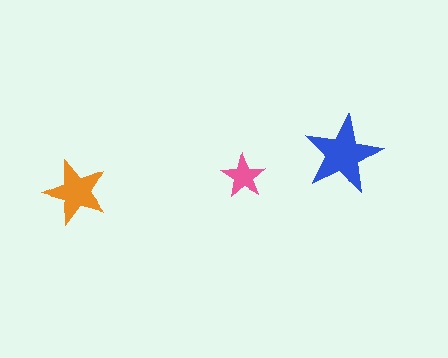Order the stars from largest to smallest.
the blue one, the orange one, the pink one.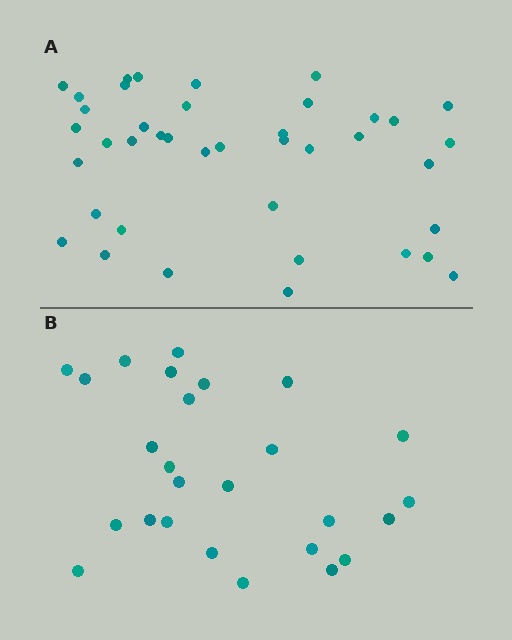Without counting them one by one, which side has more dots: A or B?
Region A (the top region) has more dots.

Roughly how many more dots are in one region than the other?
Region A has approximately 15 more dots than region B.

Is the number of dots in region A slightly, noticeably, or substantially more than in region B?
Region A has substantially more. The ratio is roughly 1.5 to 1.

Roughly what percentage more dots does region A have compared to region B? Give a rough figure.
About 55% more.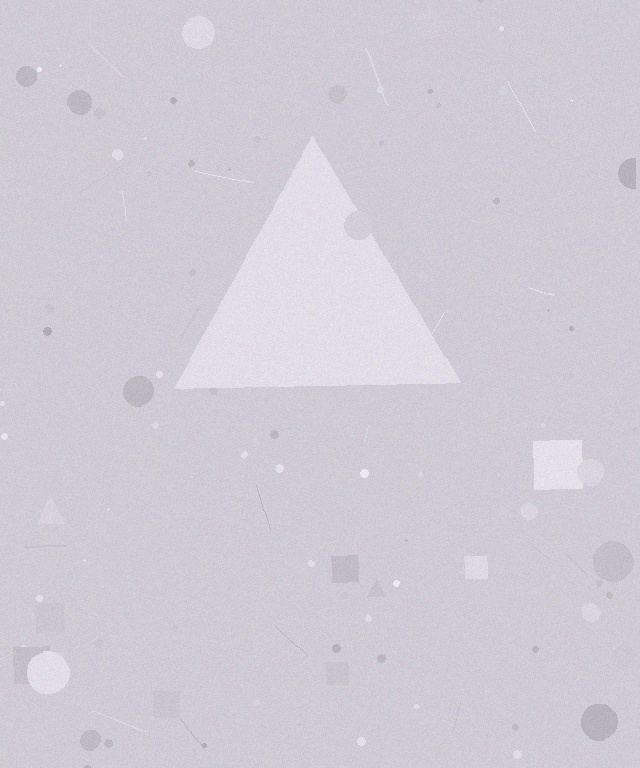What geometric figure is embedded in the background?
A triangle is embedded in the background.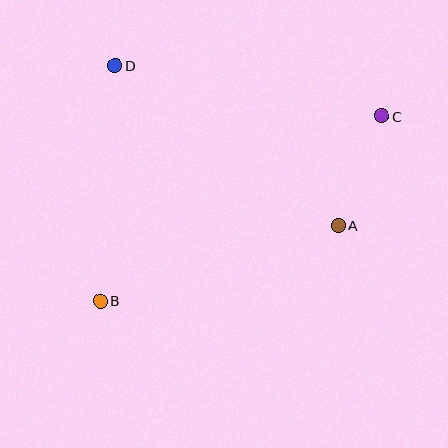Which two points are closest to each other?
Points A and C are closest to each other.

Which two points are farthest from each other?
Points B and C are farthest from each other.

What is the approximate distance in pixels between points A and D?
The distance between A and D is approximately 274 pixels.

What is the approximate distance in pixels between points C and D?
The distance between C and D is approximately 271 pixels.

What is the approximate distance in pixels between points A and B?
The distance between A and B is approximately 249 pixels.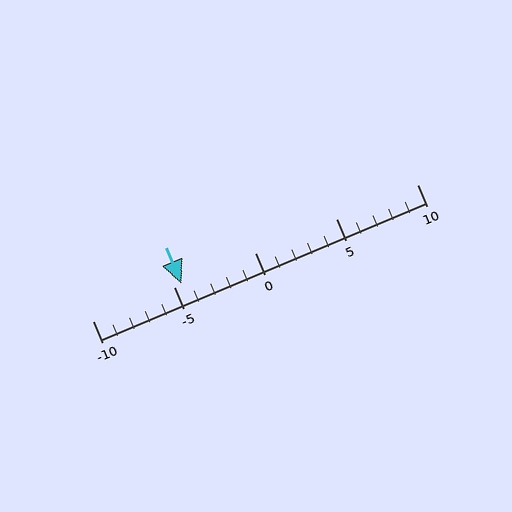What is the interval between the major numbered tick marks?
The major tick marks are spaced 5 units apart.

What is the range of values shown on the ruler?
The ruler shows values from -10 to 10.